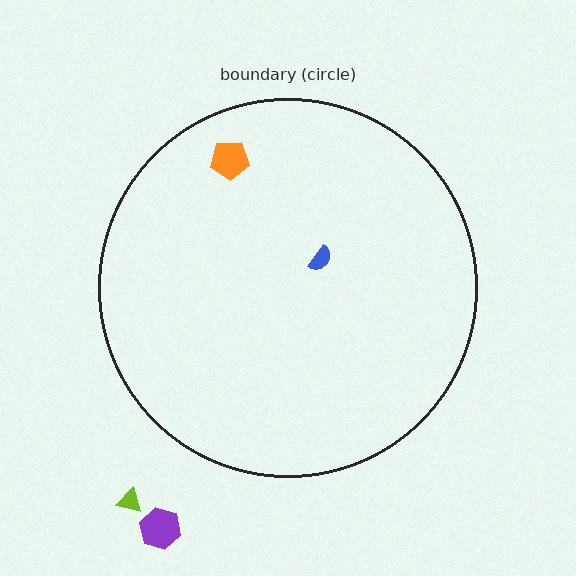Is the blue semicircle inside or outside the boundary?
Inside.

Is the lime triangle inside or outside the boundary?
Outside.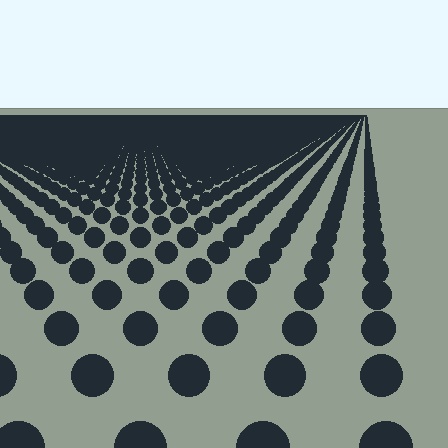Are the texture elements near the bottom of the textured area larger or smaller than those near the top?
Larger. Near the bottom, elements are closer to the viewer and appear at a bigger on-screen size.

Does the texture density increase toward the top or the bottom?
Density increases toward the top.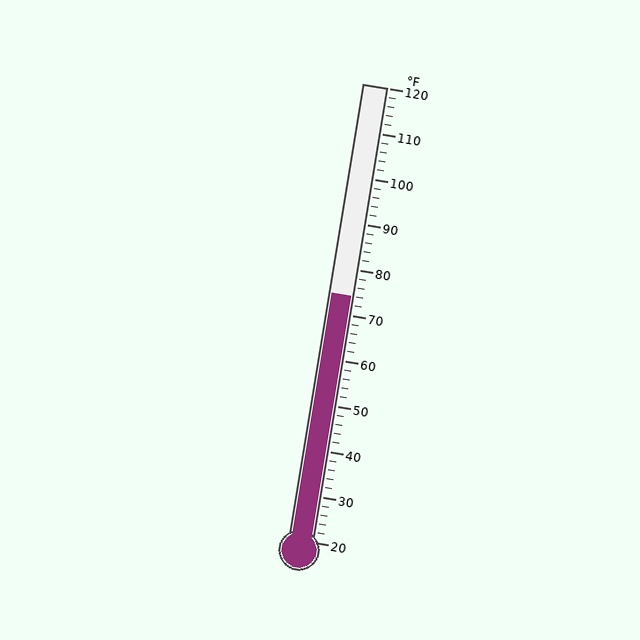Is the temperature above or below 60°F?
The temperature is above 60°F.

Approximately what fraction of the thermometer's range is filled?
The thermometer is filled to approximately 55% of its range.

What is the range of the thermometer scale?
The thermometer scale ranges from 20°F to 120°F.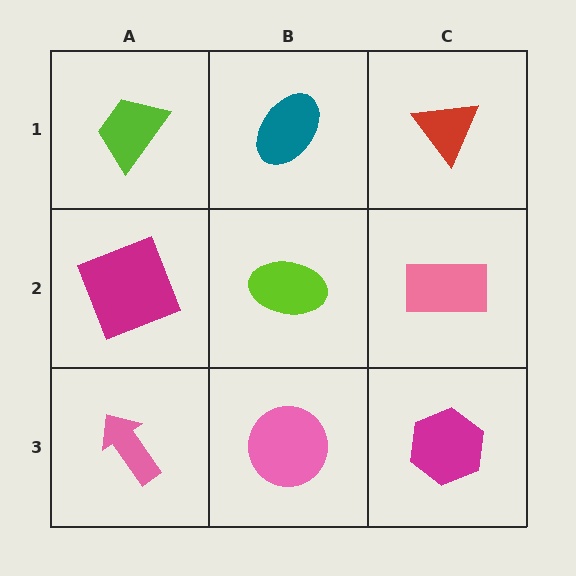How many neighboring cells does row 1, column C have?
2.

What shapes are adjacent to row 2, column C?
A red triangle (row 1, column C), a magenta hexagon (row 3, column C), a lime ellipse (row 2, column B).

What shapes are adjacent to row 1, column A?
A magenta square (row 2, column A), a teal ellipse (row 1, column B).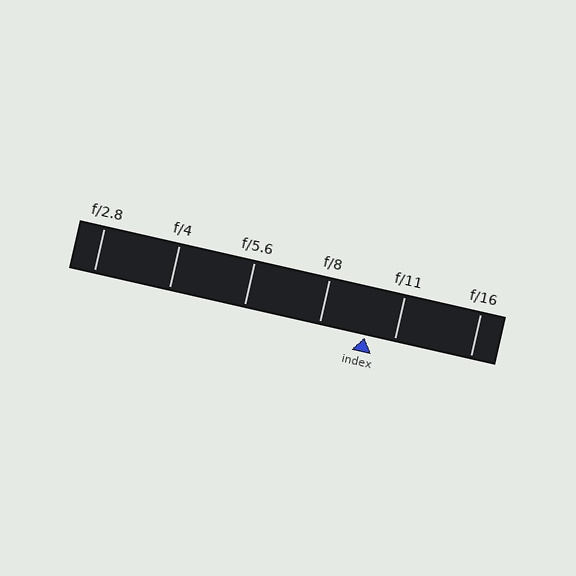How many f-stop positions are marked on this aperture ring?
There are 6 f-stop positions marked.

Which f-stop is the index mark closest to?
The index mark is closest to f/11.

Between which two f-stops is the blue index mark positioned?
The index mark is between f/8 and f/11.